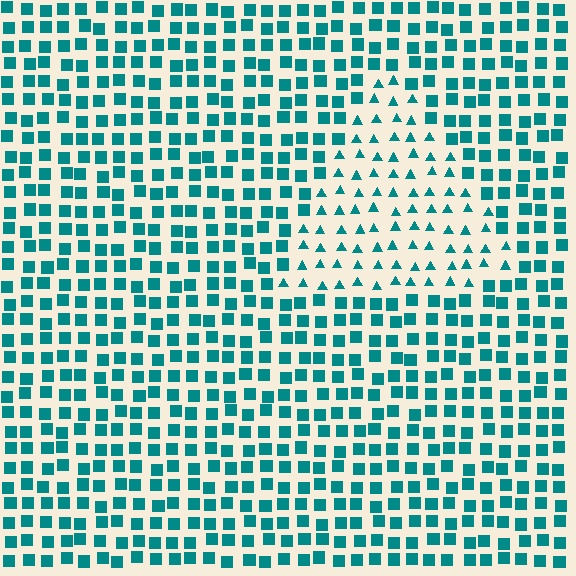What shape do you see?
I see a triangle.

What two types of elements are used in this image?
The image uses triangles inside the triangle region and squares outside it.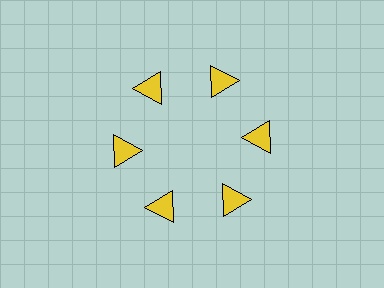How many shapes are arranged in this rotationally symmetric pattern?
There are 6 shapes, arranged in 6 groups of 1.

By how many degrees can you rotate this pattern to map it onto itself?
The pattern maps onto itself every 60 degrees of rotation.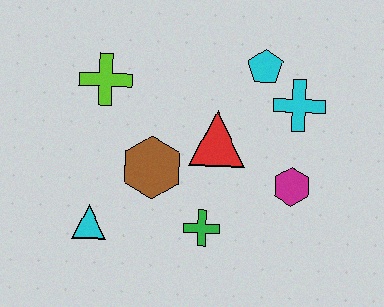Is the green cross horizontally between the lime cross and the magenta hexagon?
Yes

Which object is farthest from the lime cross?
The magenta hexagon is farthest from the lime cross.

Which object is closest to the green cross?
The brown hexagon is closest to the green cross.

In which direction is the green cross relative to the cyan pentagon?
The green cross is below the cyan pentagon.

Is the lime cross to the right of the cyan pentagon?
No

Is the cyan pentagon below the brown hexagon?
No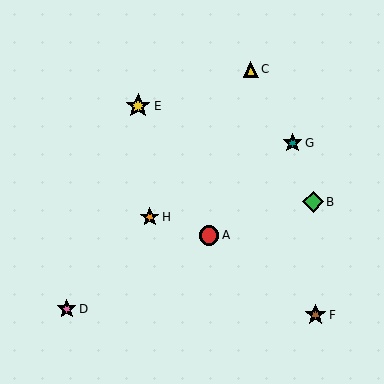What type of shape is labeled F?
Shape F is a brown star.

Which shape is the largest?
The yellow star (labeled E) is the largest.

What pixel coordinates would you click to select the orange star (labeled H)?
Click at (150, 217) to select the orange star H.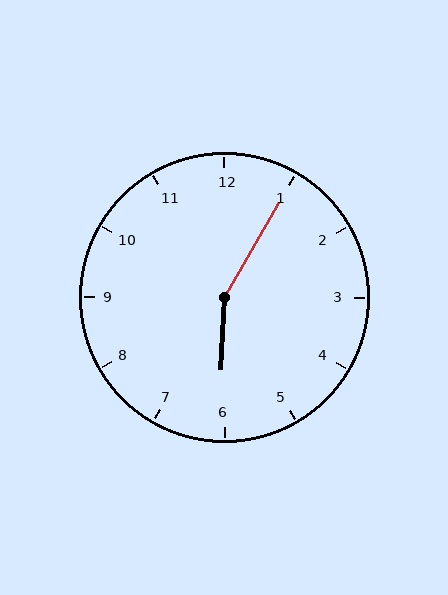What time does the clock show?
6:05.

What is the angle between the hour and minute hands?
Approximately 152 degrees.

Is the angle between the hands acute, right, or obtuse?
It is obtuse.